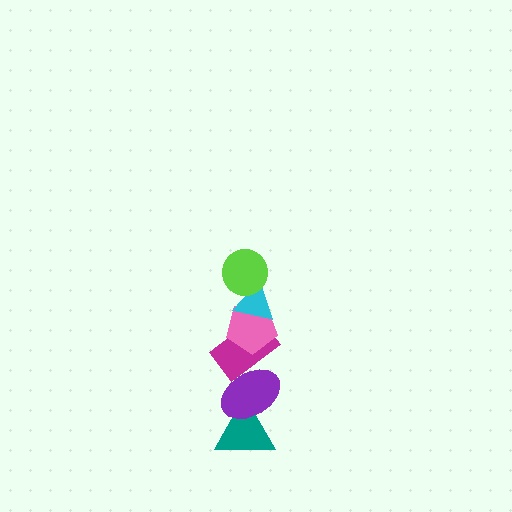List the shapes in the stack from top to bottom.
From top to bottom: the lime circle, the cyan triangle, the pink pentagon, the magenta rectangle, the purple ellipse, the teal triangle.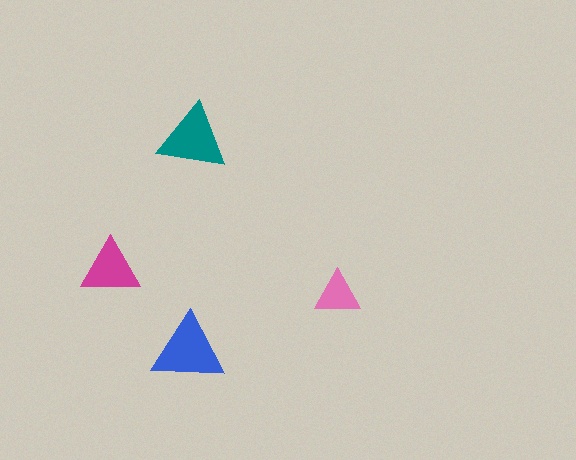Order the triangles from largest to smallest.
the blue one, the teal one, the magenta one, the pink one.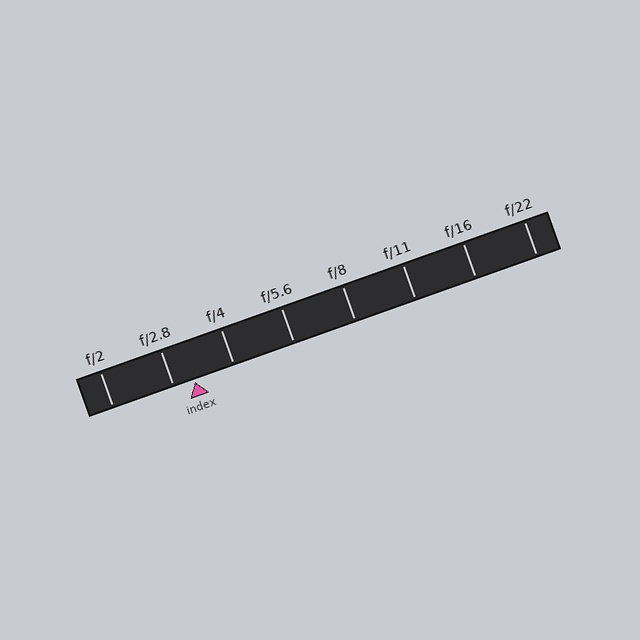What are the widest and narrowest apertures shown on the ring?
The widest aperture shown is f/2 and the narrowest is f/22.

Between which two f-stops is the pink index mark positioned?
The index mark is between f/2.8 and f/4.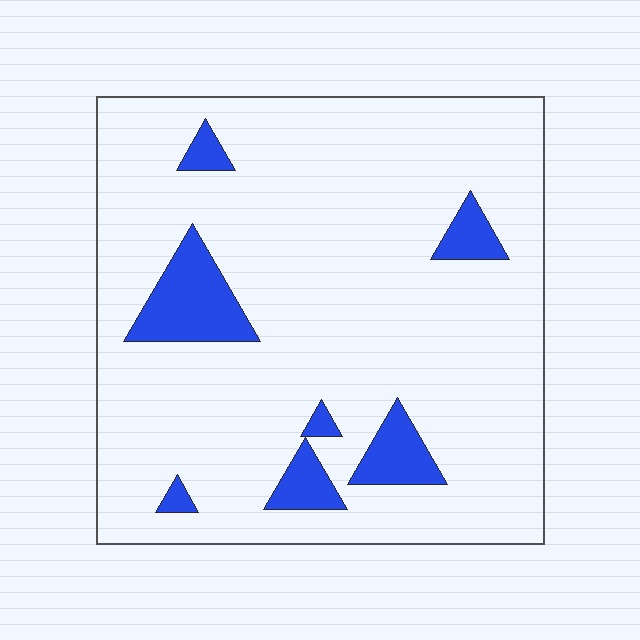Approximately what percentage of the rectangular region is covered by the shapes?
Approximately 10%.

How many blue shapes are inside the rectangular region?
7.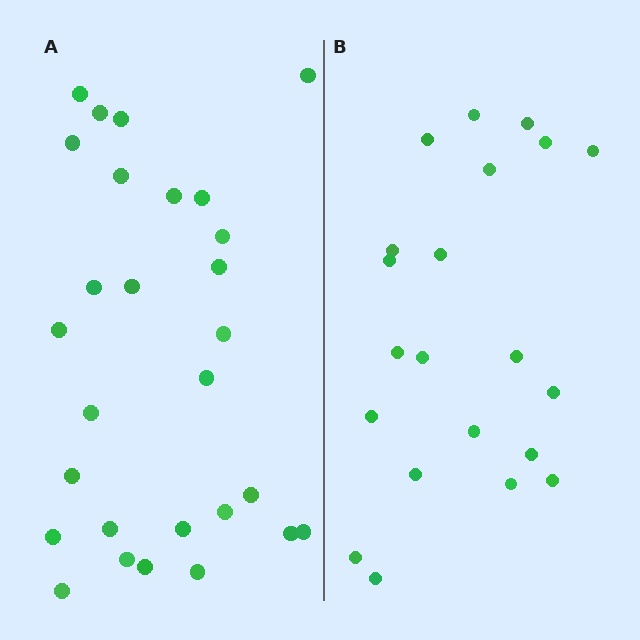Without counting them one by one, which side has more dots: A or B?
Region A (the left region) has more dots.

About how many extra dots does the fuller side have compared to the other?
Region A has roughly 8 or so more dots than region B.